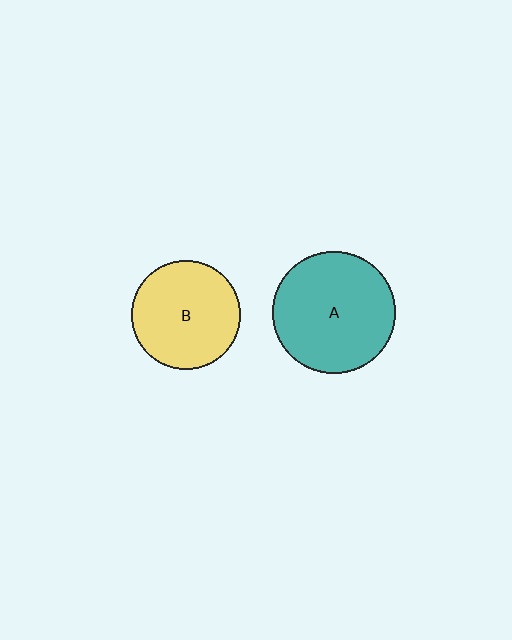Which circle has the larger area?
Circle A (teal).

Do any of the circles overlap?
No, none of the circles overlap.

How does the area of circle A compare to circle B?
Approximately 1.3 times.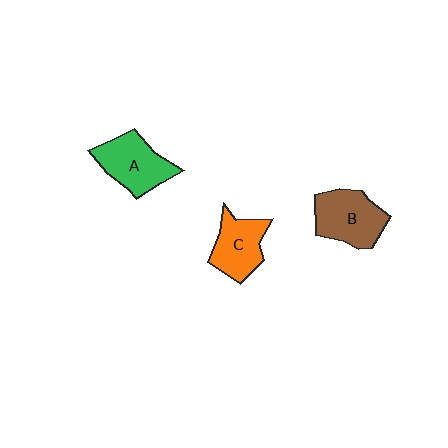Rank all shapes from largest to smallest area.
From largest to smallest: B (brown), A (green), C (orange).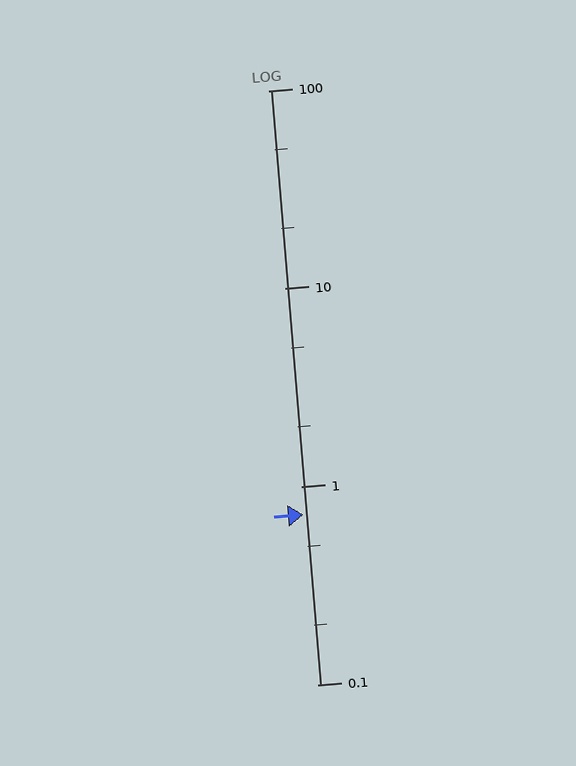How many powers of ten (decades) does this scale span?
The scale spans 3 decades, from 0.1 to 100.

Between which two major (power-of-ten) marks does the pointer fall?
The pointer is between 0.1 and 1.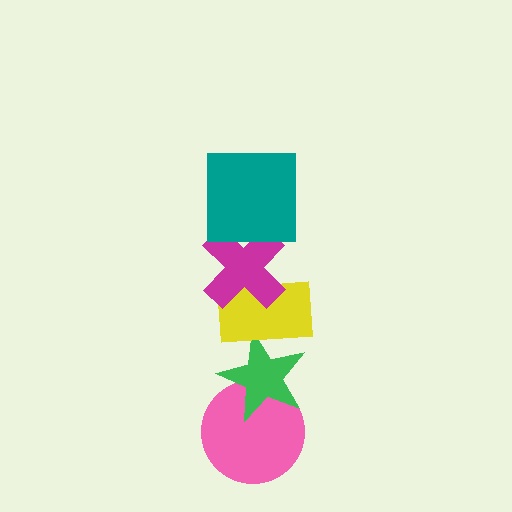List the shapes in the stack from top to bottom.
From top to bottom: the teal square, the magenta cross, the yellow rectangle, the green star, the pink circle.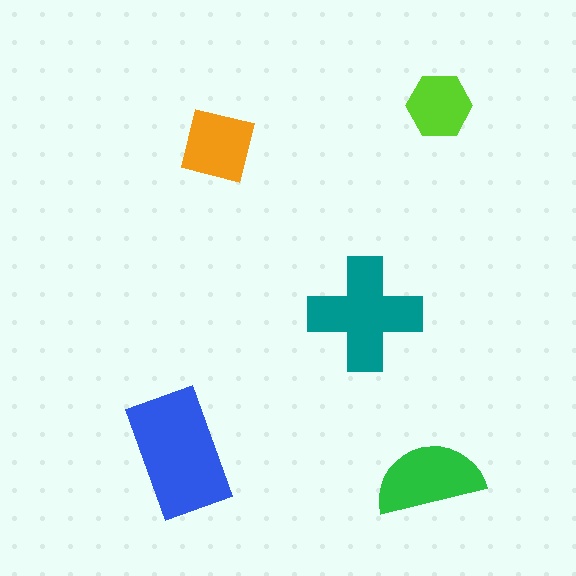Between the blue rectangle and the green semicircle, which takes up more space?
The blue rectangle.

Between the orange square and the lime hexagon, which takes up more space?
The orange square.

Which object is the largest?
The blue rectangle.